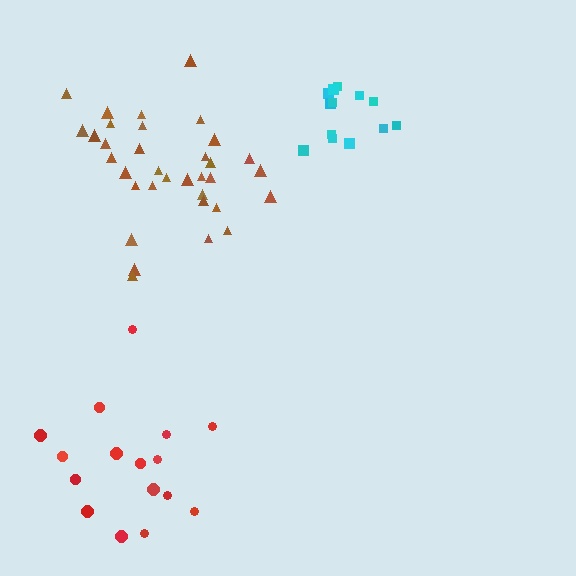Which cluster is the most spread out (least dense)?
Red.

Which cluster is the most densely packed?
Cyan.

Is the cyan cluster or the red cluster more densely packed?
Cyan.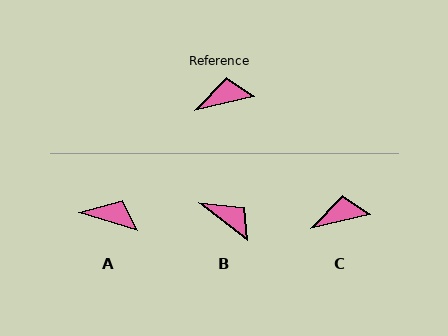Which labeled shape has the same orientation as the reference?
C.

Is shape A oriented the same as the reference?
No, it is off by about 30 degrees.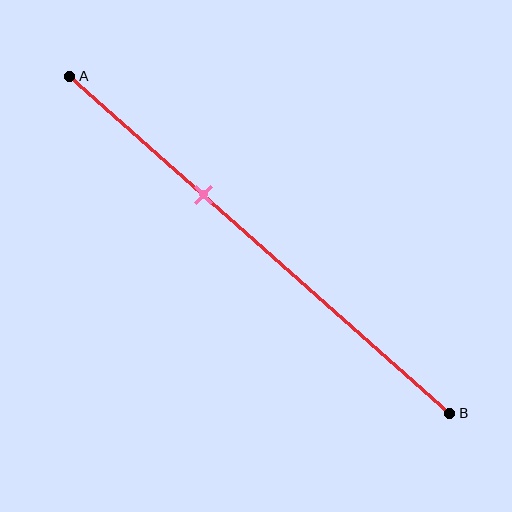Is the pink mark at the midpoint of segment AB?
No, the mark is at about 35% from A, not at the 50% midpoint.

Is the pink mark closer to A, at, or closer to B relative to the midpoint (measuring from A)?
The pink mark is closer to point A than the midpoint of segment AB.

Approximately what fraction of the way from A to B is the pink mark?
The pink mark is approximately 35% of the way from A to B.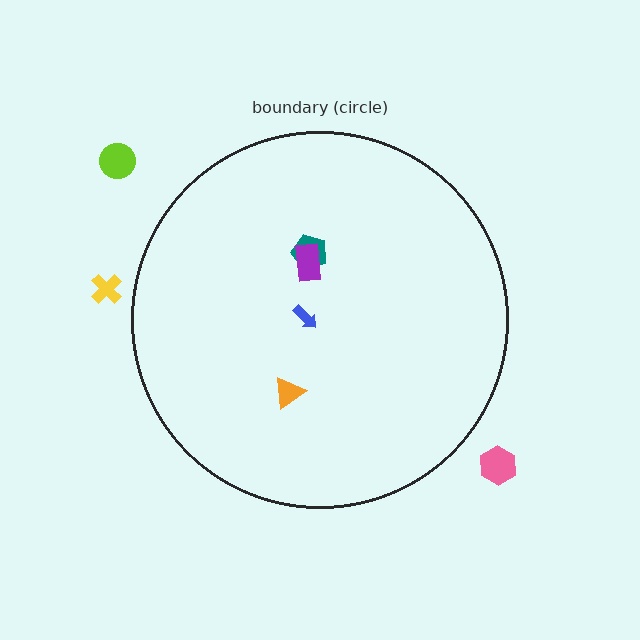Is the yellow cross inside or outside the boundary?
Outside.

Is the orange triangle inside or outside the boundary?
Inside.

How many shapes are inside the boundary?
4 inside, 3 outside.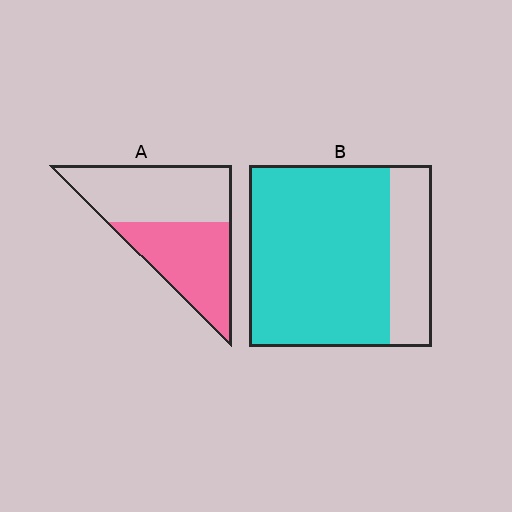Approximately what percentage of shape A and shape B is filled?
A is approximately 45% and B is approximately 75%.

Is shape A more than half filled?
Roughly half.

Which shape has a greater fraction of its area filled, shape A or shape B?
Shape B.